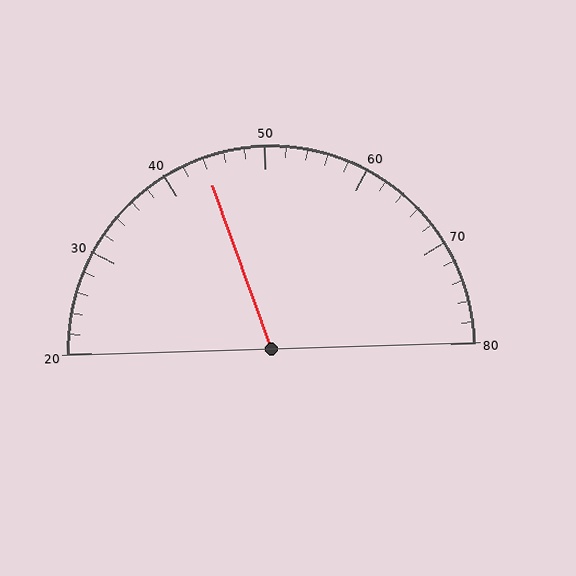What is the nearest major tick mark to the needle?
The nearest major tick mark is 40.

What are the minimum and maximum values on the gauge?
The gauge ranges from 20 to 80.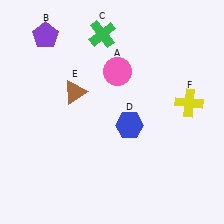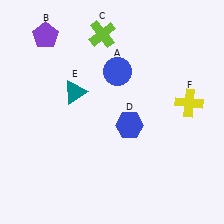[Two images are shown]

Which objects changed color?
A changed from pink to blue. C changed from green to lime. E changed from brown to teal.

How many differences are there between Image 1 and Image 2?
There are 3 differences between the two images.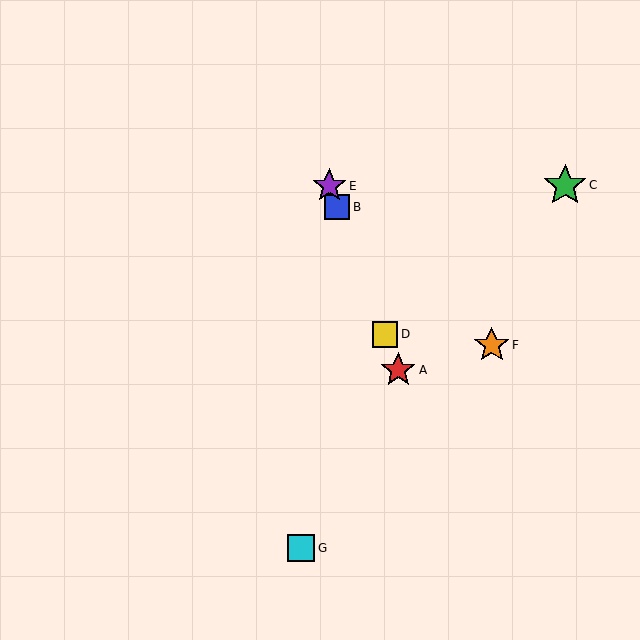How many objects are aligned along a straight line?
4 objects (A, B, D, E) are aligned along a straight line.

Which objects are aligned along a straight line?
Objects A, B, D, E are aligned along a straight line.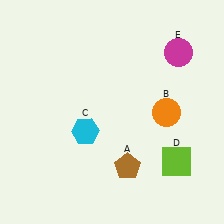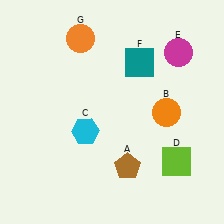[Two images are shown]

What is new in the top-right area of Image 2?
A teal square (F) was added in the top-right area of Image 2.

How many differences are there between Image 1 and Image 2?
There are 2 differences between the two images.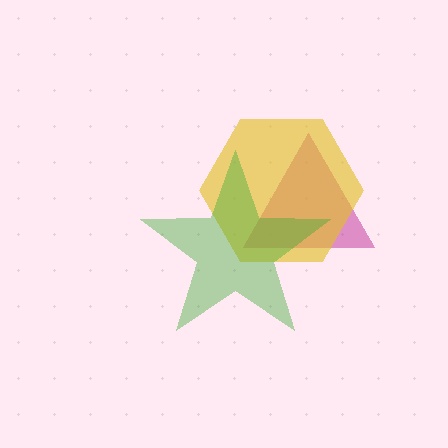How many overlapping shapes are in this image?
There are 3 overlapping shapes in the image.